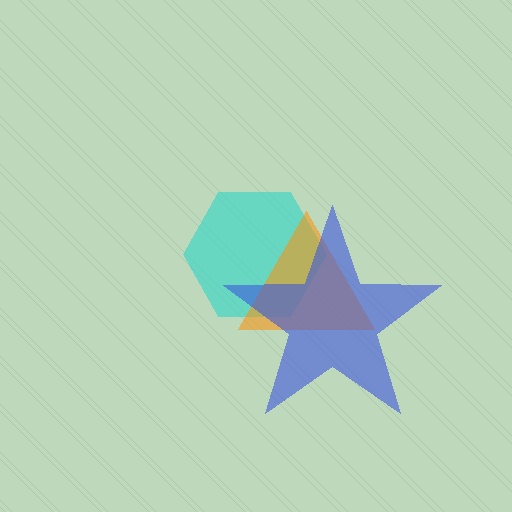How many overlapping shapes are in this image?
There are 3 overlapping shapes in the image.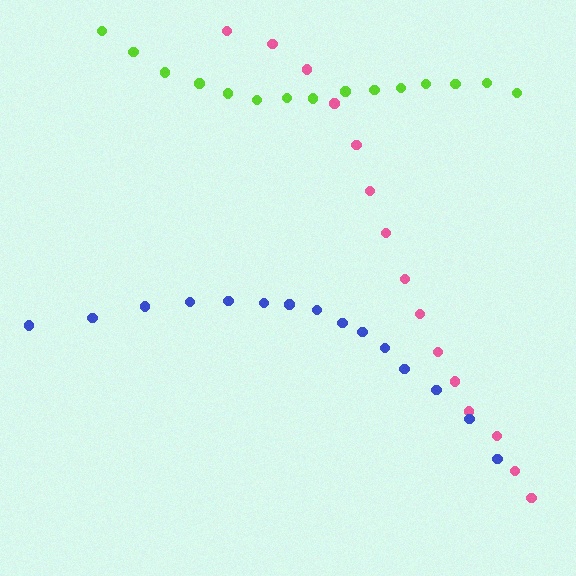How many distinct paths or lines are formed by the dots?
There are 3 distinct paths.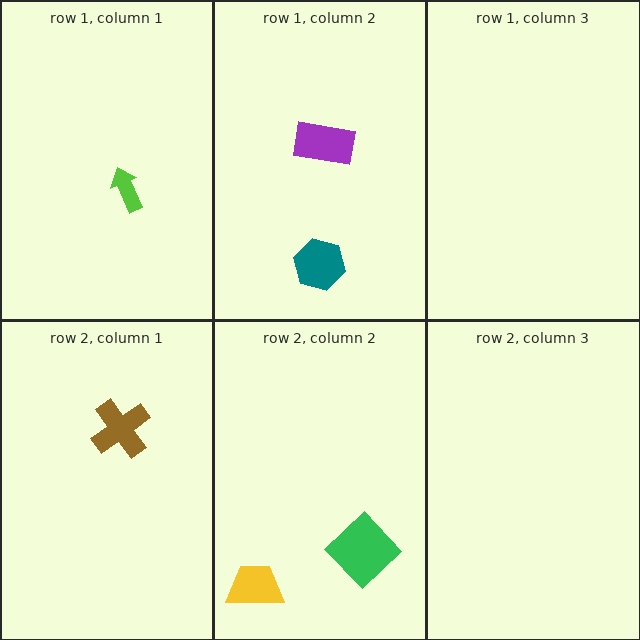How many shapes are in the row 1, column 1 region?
1.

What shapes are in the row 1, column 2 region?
The purple rectangle, the teal hexagon.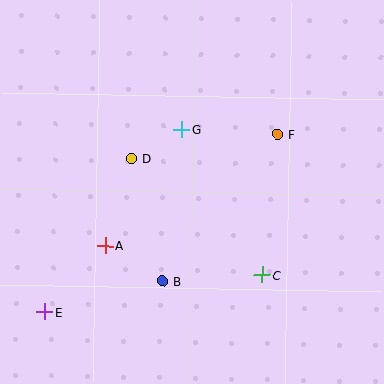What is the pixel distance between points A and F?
The distance between A and F is 205 pixels.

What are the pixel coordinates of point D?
Point D is at (131, 159).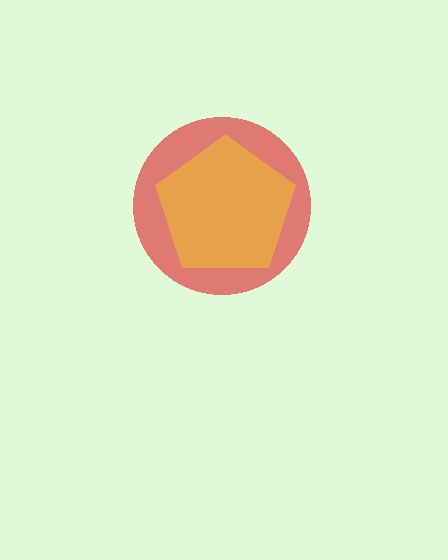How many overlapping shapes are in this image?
There are 2 overlapping shapes in the image.